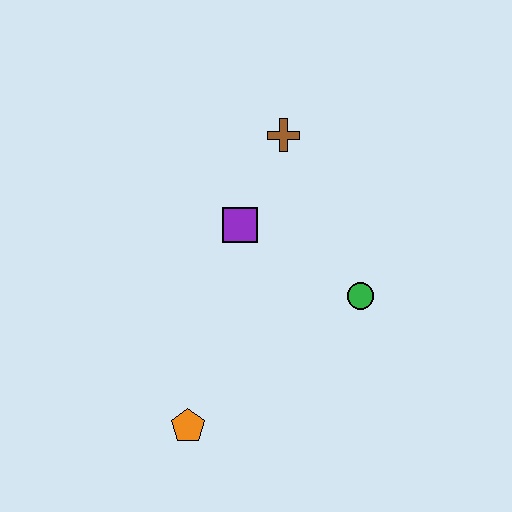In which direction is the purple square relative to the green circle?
The purple square is to the left of the green circle.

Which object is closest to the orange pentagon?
The purple square is closest to the orange pentagon.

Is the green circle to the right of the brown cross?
Yes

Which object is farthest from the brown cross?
The orange pentagon is farthest from the brown cross.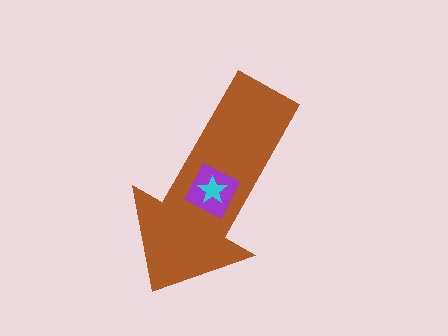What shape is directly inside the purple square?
The cyan star.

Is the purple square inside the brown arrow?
Yes.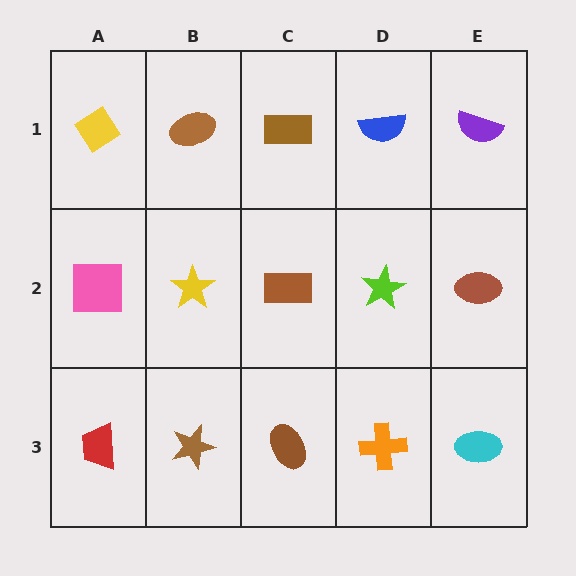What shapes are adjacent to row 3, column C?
A brown rectangle (row 2, column C), a brown star (row 3, column B), an orange cross (row 3, column D).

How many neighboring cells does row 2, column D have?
4.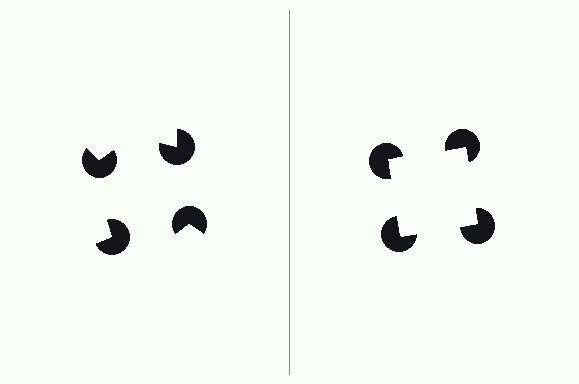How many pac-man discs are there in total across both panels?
8 — 4 on each side.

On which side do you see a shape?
An illusory square appears on the right side. On the left side the wedge cuts are rotated, so no coherent shape forms.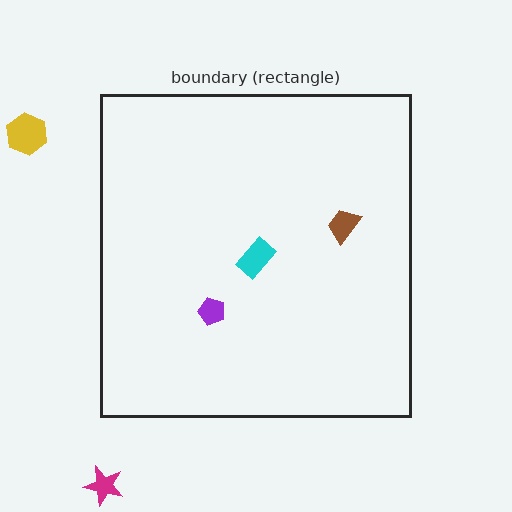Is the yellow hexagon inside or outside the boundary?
Outside.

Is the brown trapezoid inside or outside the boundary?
Inside.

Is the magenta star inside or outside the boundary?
Outside.